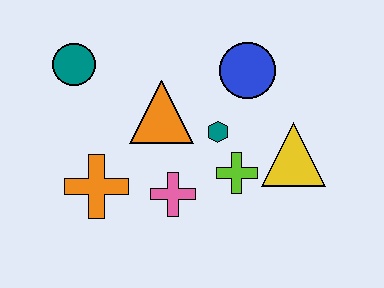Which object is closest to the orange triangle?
The teal hexagon is closest to the orange triangle.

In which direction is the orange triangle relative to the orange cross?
The orange triangle is above the orange cross.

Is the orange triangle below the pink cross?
No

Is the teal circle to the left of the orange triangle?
Yes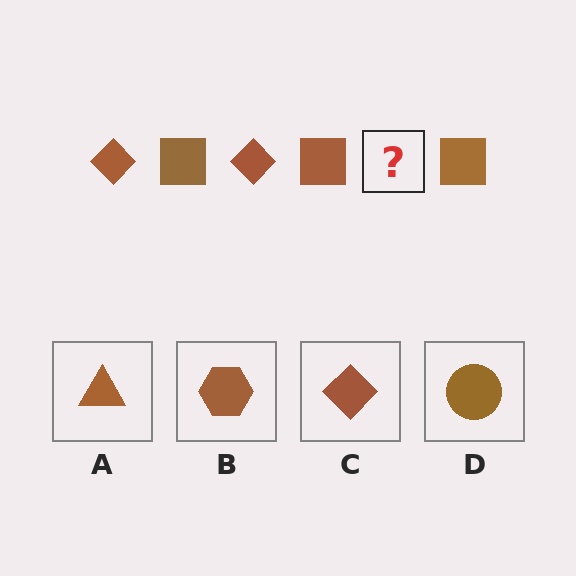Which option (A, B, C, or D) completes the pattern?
C.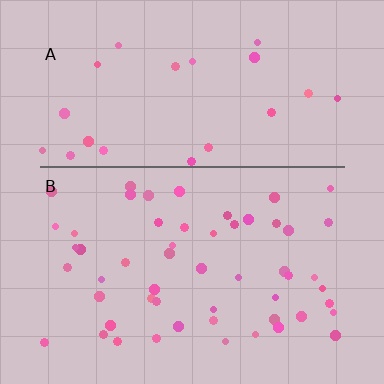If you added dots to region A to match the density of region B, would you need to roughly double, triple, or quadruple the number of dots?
Approximately double.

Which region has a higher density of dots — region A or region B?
B (the bottom).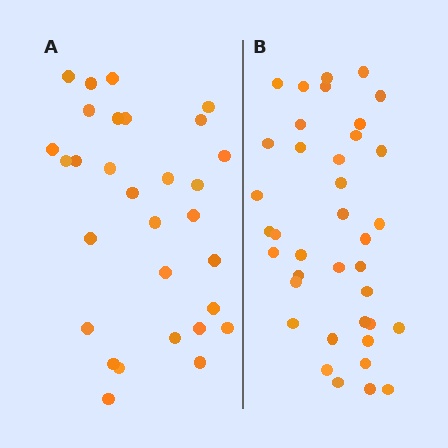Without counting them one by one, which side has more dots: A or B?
Region B (the right region) has more dots.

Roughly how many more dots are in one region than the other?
Region B has roughly 8 or so more dots than region A.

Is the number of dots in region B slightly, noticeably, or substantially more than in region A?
Region B has noticeably more, but not dramatically so. The ratio is roughly 1.3 to 1.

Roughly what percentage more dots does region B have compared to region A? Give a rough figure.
About 25% more.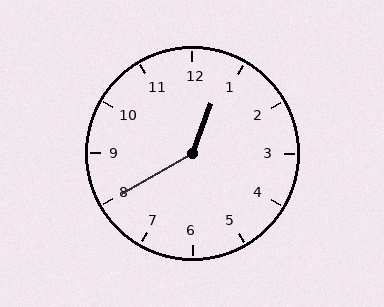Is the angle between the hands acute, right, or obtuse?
It is obtuse.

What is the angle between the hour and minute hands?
Approximately 140 degrees.